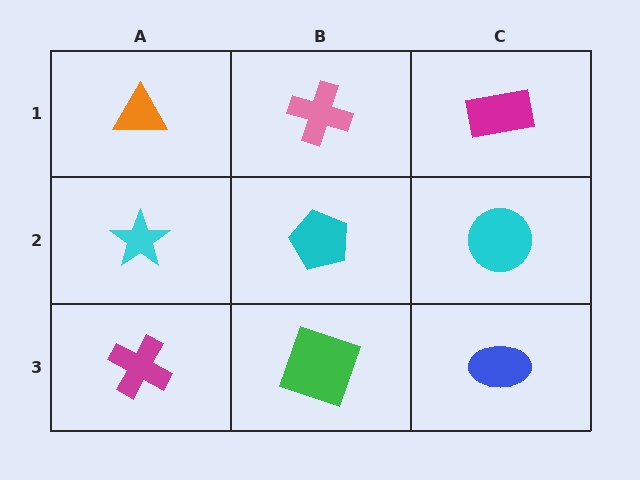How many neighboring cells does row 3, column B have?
3.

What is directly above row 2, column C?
A magenta rectangle.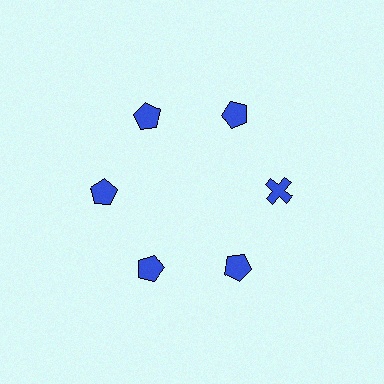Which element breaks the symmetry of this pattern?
The blue cross at roughly the 3 o'clock position breaks the symmetry. All other shapes are blue pentagons.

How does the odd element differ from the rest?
It has a different shape: cross instead of pentagon.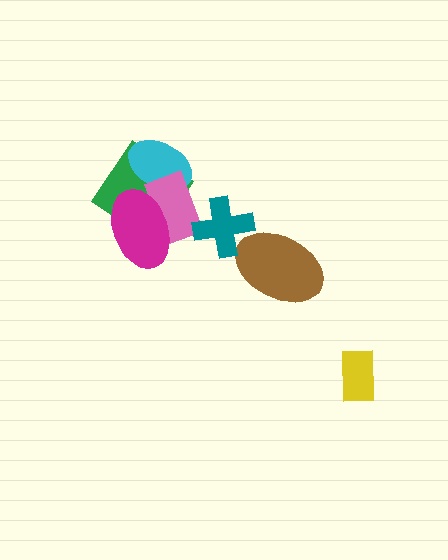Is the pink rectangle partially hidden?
Yes, it is partially covered by another shape.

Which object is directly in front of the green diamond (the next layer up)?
The cyan ellipse is directly in front of the green diamond.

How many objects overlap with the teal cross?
2 objects overlap with the teal cross.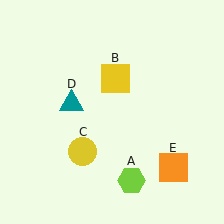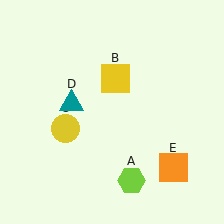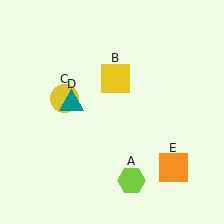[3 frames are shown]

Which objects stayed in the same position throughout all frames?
Lime hexagon (object A) and yellow square (object B) and teal triangle (object D) and orange square (object E) remained stationary.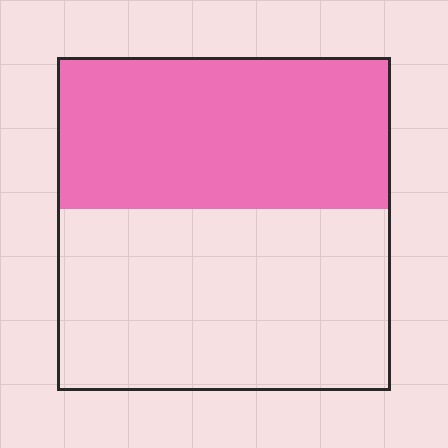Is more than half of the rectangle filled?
No.